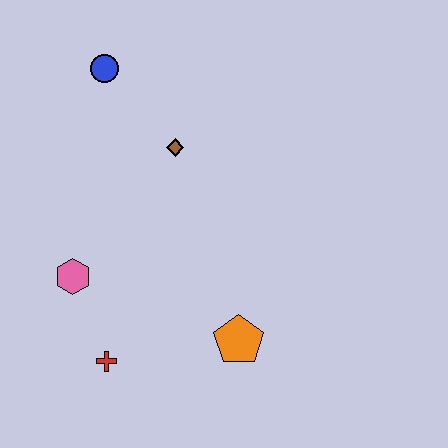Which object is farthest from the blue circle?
The orange pentagon is farthest from the blue circle.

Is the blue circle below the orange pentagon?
No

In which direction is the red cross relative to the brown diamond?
The red cross is below the brown diamond.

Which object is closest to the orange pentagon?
The red cross is closest to the orange pentagon.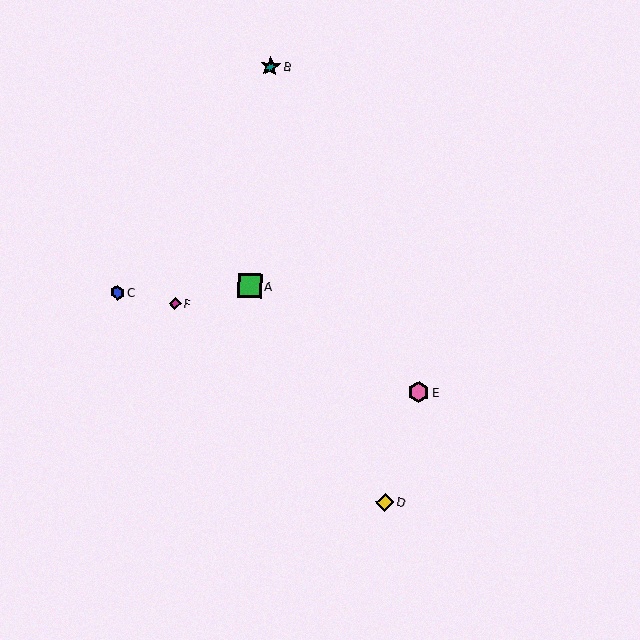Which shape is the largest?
The green square (labeled A) is the largest.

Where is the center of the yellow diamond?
The center of the yellow diamond is at (385, 502).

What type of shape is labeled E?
Shape E is a pink hexagon.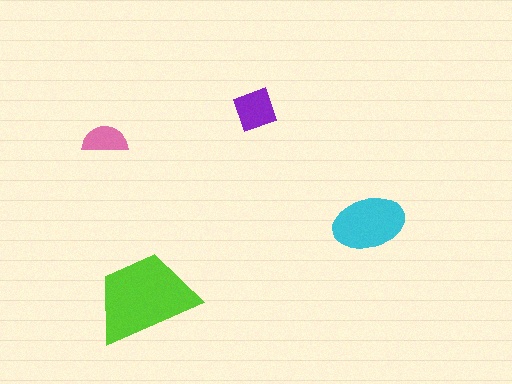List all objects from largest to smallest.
The lime trapezoid, the cyan ellipse, the purple square, the pink semicircle.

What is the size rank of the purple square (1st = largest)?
3rd.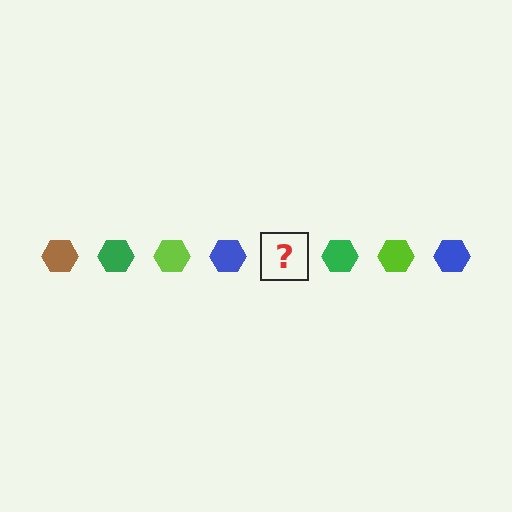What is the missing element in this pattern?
The missing element is a brown hexagon.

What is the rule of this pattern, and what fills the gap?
The rule is that the pattern cycles through brown, green, lime, blue hexagons. The gap should be filled with a brown hexagon.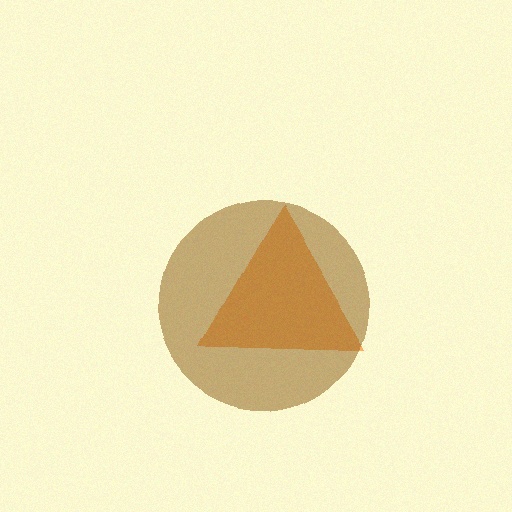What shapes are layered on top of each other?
The layered shapes are: an orange triangle, a brown circle.